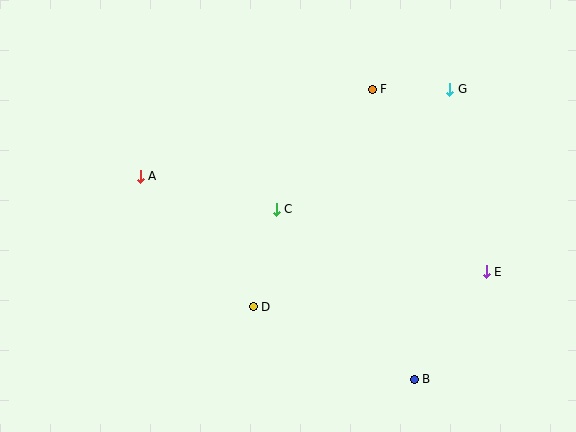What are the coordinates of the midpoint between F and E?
The midpoint between F and E is at (429, 180).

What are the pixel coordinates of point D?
Point D is at (253, 307).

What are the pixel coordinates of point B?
Point B is at (414, 379).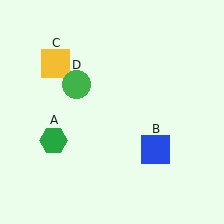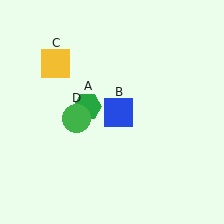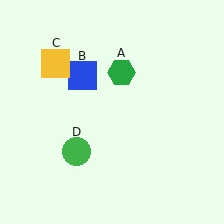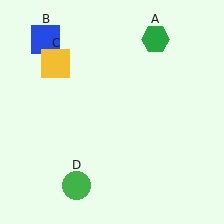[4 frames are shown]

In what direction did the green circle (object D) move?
The green circle (object D) moved down.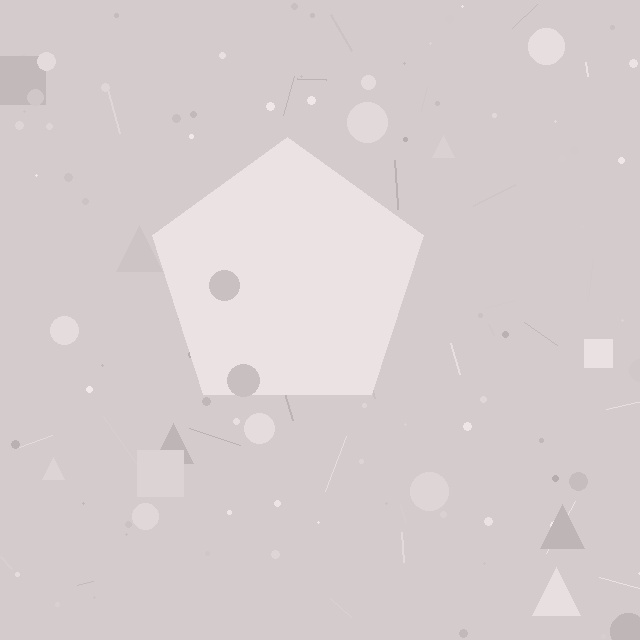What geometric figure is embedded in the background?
A pentagon is embedded in the background.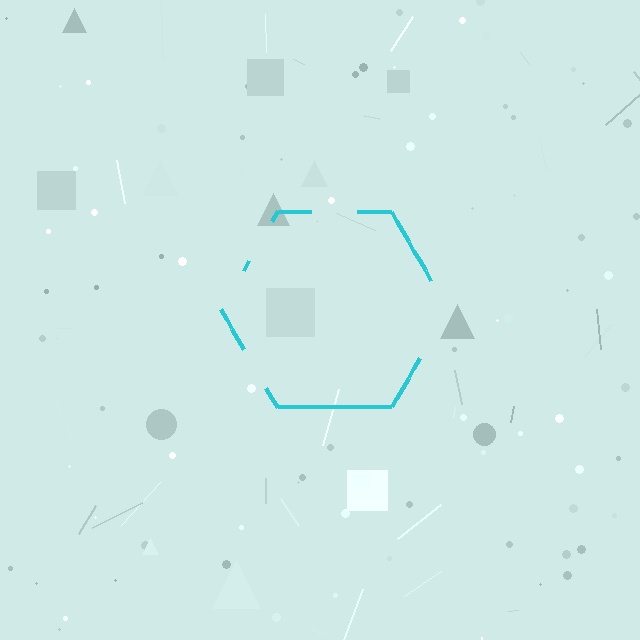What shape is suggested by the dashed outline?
The dashed outline suggests a hexagon.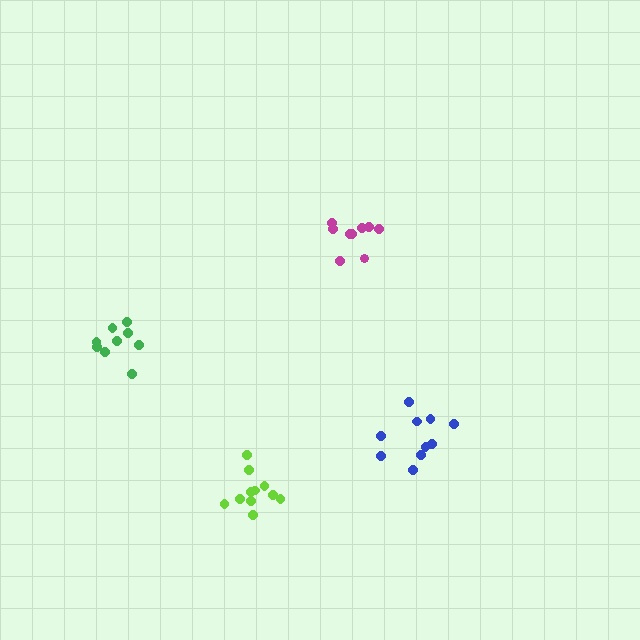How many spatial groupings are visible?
There are 4 spatial groupings.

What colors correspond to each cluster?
The clusters are colored: green, magenta, lime, blue.